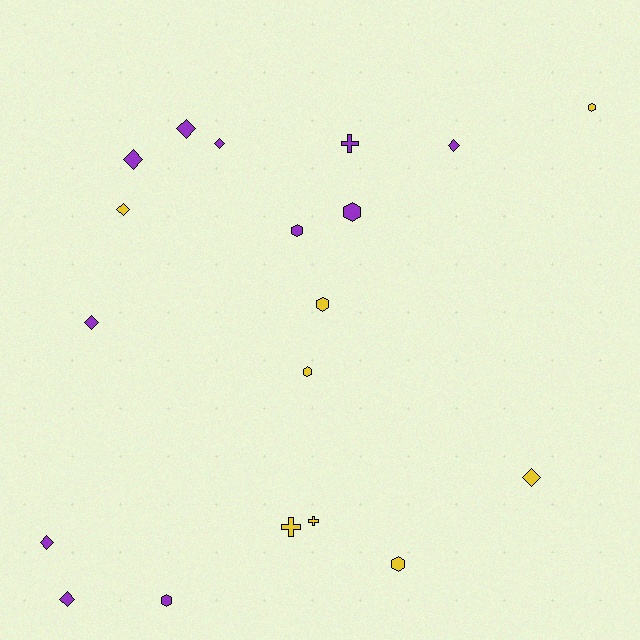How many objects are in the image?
There are 19 objects.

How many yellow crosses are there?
There are 2 yellow crosses.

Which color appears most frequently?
Purple, with 11 objects.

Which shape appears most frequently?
Diamond, with 9 objects.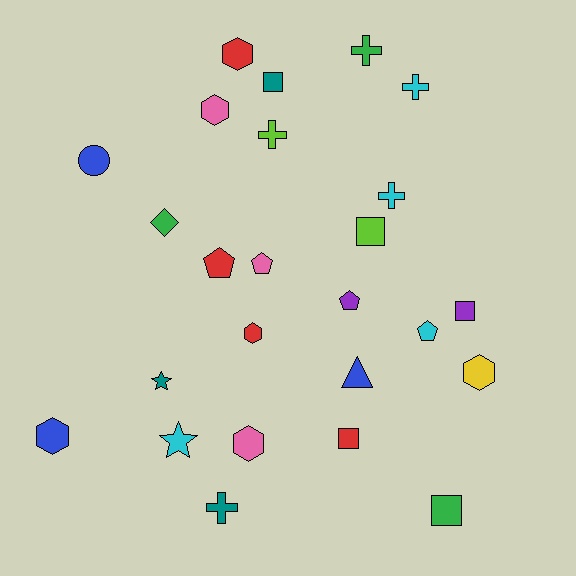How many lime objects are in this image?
There are 2 lime objects.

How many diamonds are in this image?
There is 1 diamond.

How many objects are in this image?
There are 25 objects.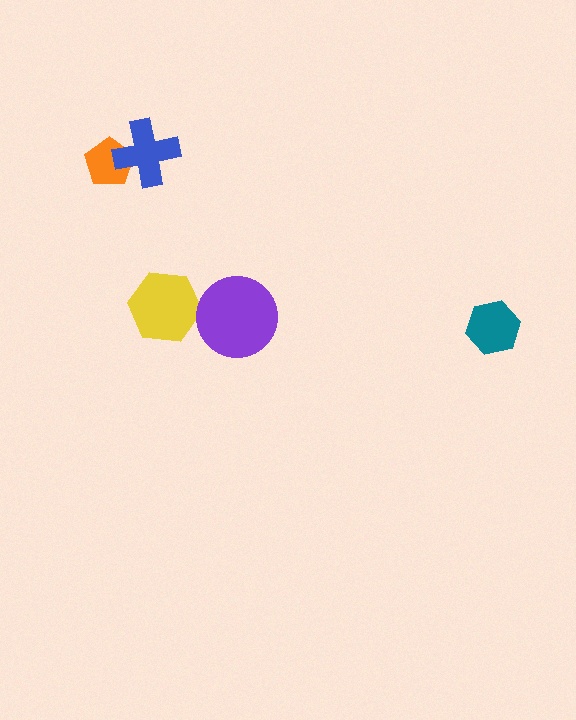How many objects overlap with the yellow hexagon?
0 objects overlap with the yellow hexagon.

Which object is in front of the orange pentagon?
The blue cross is in front of the orange pentagon.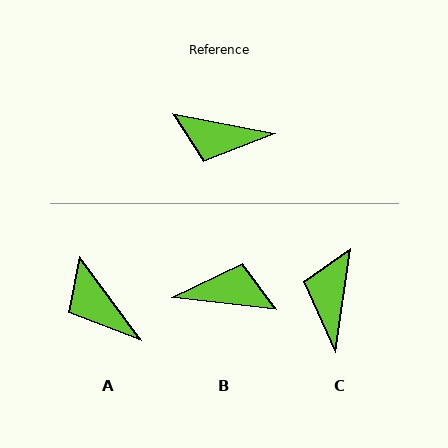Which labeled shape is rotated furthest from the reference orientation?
B, about 176 degrees away.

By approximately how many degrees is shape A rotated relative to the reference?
Approximately 43 degrees clockwise.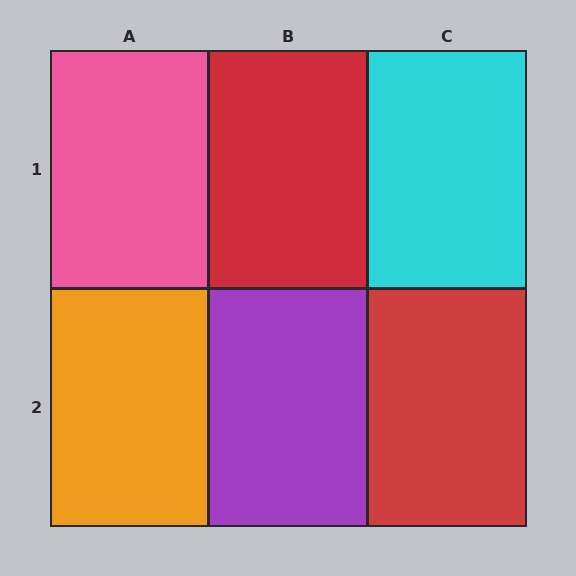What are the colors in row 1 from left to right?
Pink, red, cyan.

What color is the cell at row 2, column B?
Purple.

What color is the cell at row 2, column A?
Orange.